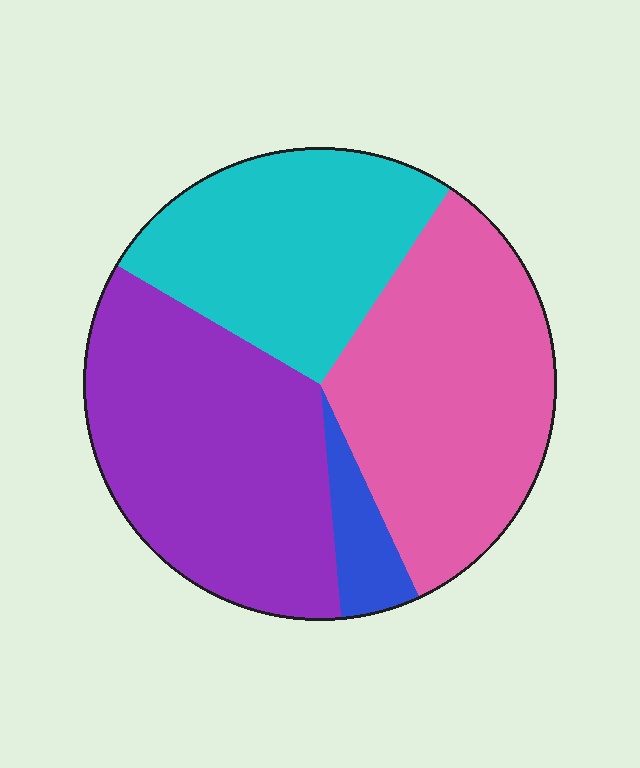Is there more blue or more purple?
Purple.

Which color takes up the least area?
Blue, at roughly 5%.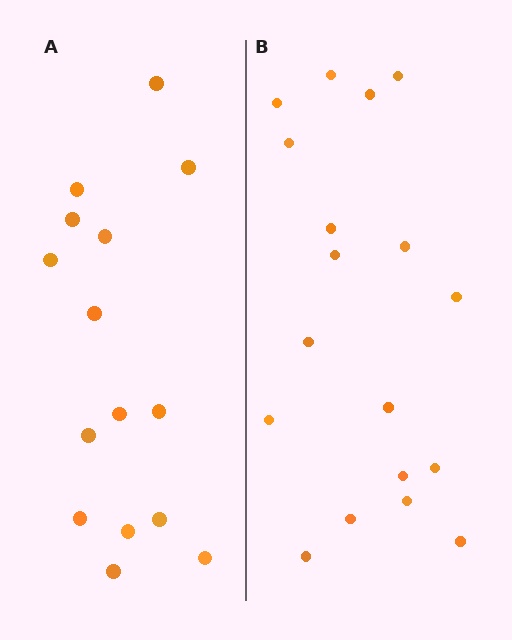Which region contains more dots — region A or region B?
Region B (the right region) has more dots.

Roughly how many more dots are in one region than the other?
Region B has just a few more — roughly 2 or 3 more dots than region A.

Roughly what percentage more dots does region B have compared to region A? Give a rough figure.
About 20% more.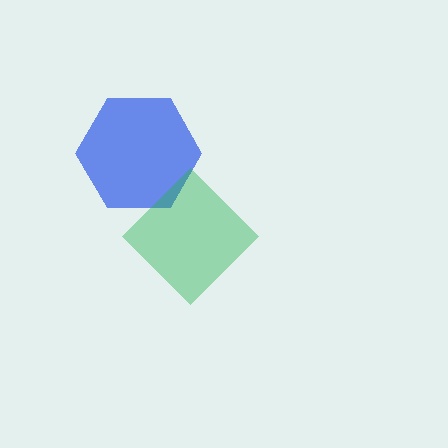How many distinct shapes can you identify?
There are 2 distinct shapes: a blue hexagon, a green diamond.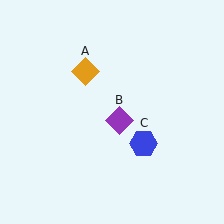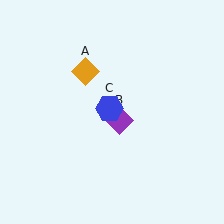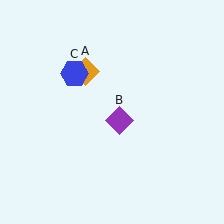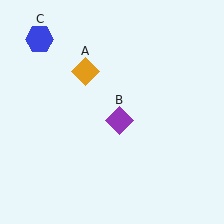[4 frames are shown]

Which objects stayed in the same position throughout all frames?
Orange diamond (object A) and purple diamond (object B) remained stationary.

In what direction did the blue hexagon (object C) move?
The blue hexagon (object C) moved up and to the left.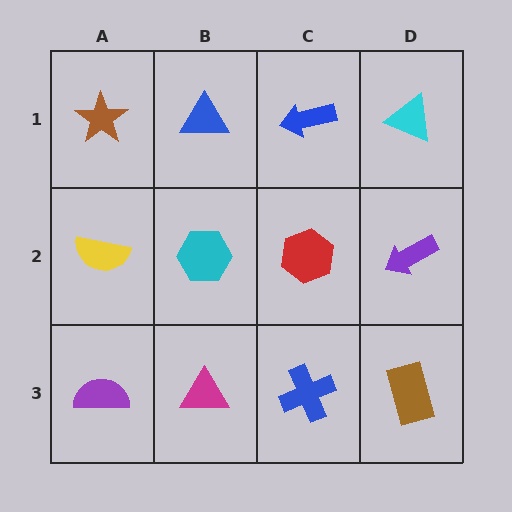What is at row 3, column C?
A blue cross.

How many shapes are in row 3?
4 shapes.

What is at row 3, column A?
A purple semicircle.